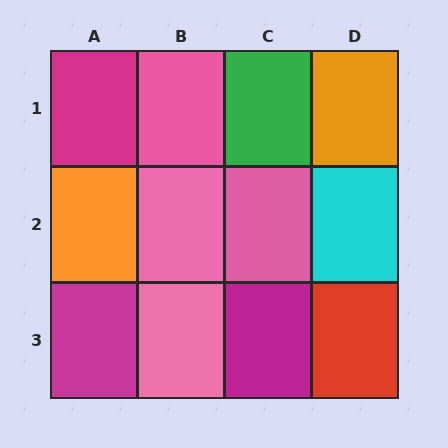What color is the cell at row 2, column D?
Cyan.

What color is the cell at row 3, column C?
Magenta.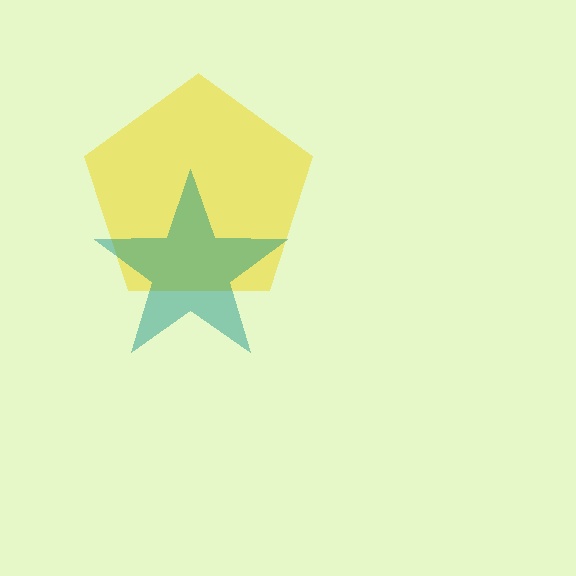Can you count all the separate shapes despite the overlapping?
Yes, there are 2 separate shapes.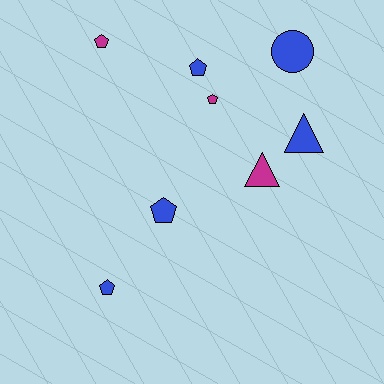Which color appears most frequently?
Blue, with 5 objects.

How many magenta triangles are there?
There is 1 magenta triangle.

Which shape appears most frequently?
Pentagon, with 5 objects.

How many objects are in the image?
There are 8 objects.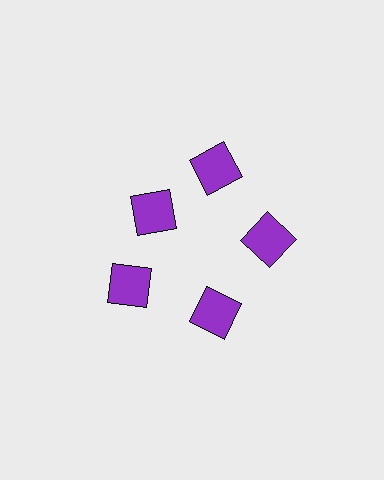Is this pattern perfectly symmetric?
No. The 5 purple squares are arranged in a ring, but one element near the 10 o'clock position is pulled inward toward the center, breaking the 5-fold rotational symmetry.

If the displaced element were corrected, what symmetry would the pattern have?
It would have 5-fold rotational symmetry — the pattern would map onto itself every 72 degrees.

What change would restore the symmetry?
The symmetry would be restored by moving it outward, back onto the ring so that all 5 squares sit at equal angles and equal distance from the center.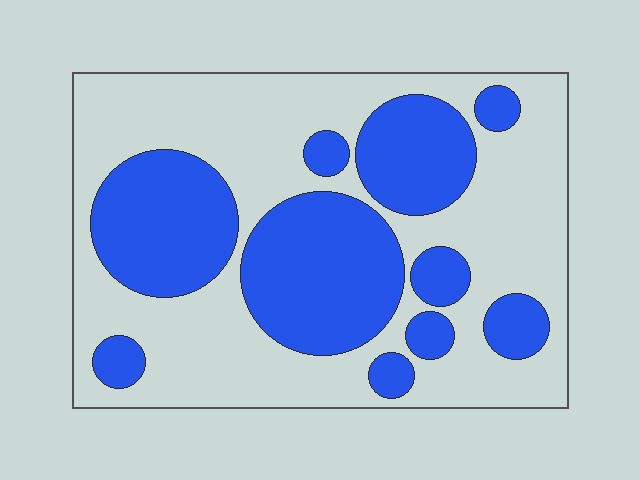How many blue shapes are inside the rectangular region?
10.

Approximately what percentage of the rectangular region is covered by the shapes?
Approximately 40%.